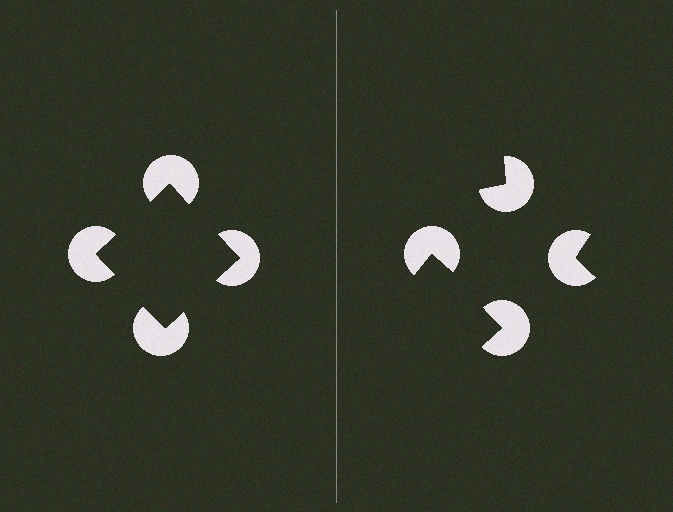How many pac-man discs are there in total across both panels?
8 — 4 on each side.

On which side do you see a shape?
An illusory square appears on the left side. On the right side the wedge cuts are rotated, so no coherent shape forms.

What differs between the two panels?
The pac-man discs are positioned identically on both sides; only the wedge orientations differ. On the left they align to a square; on the right they are misaligned.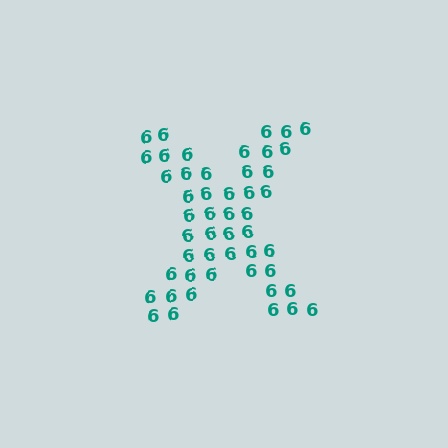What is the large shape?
The large shape is the letter X.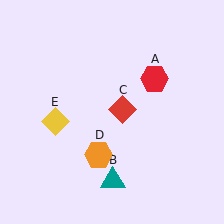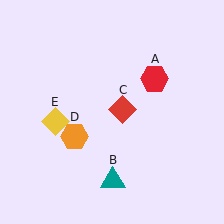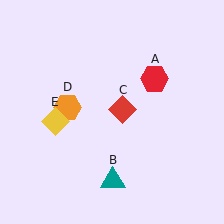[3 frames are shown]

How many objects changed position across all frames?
1 object changed position: orange hexagon (object D).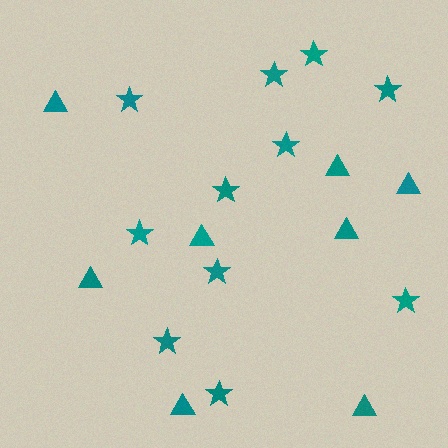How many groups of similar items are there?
There are 2 groups: one group of triangles (8) and one group of stars (11).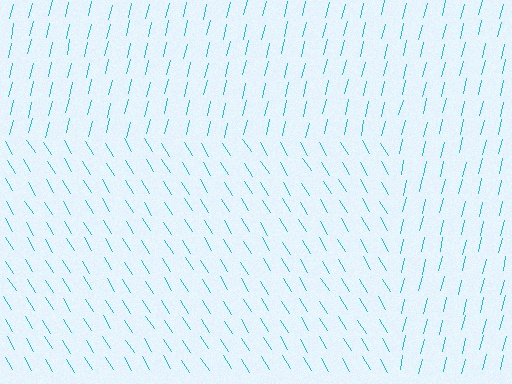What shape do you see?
I see a rectangle.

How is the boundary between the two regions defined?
The boundary is defined purely by a change in line orientation (approximately 45 degrees difference). All lines are the same color and thickness.